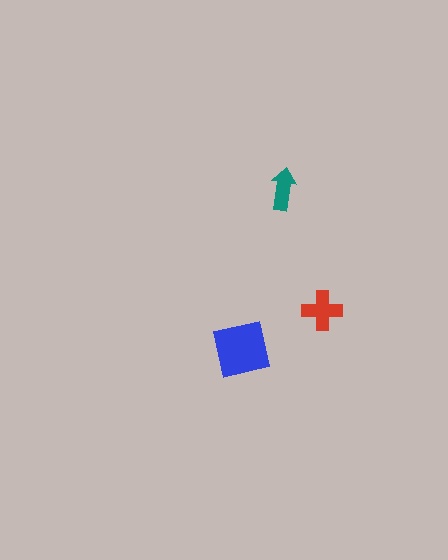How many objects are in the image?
There are 3 objects in the image.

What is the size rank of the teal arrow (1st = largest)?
3rd.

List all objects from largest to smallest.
The blue square, the red cross, the teal arrow.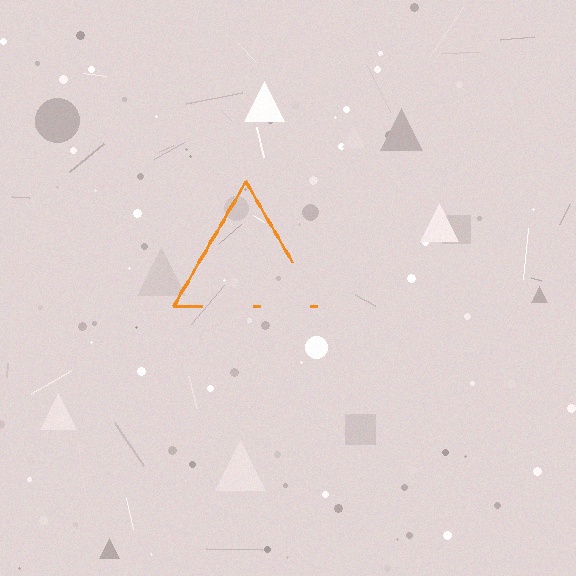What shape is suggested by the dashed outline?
The dashed outline suggests a triangle.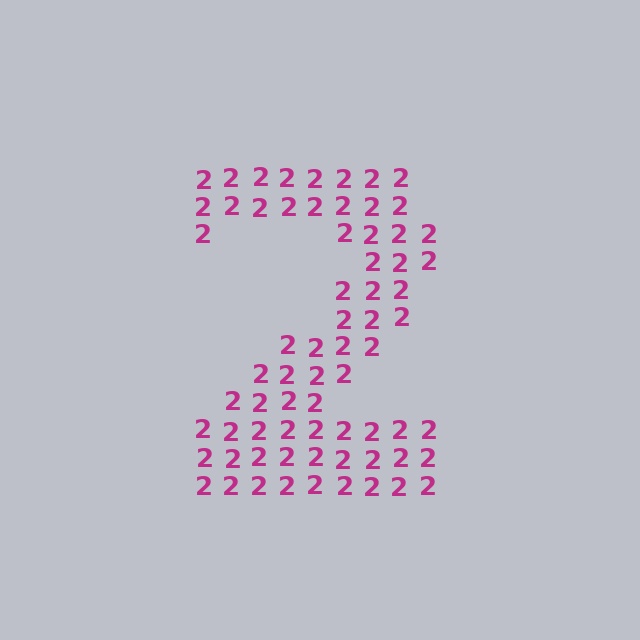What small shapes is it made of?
It is made of small digit 2's.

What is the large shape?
The large shape is the digit 2.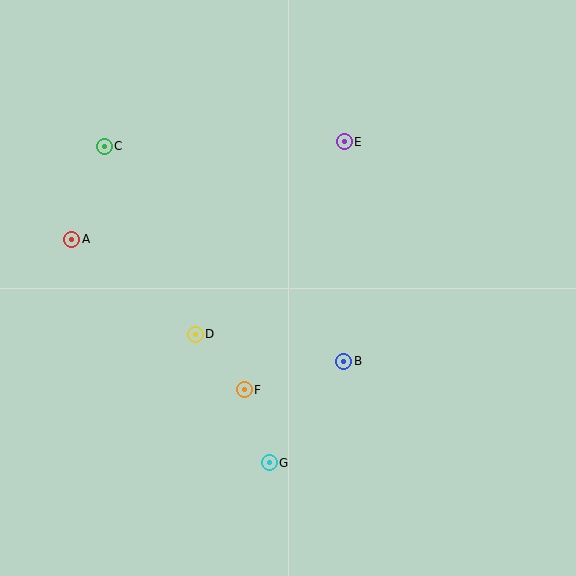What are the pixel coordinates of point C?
Point C is at (104, 146).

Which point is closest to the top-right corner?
Point E is closest to the top-right corner.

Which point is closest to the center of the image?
Point B at (344, 361) is closest to the center.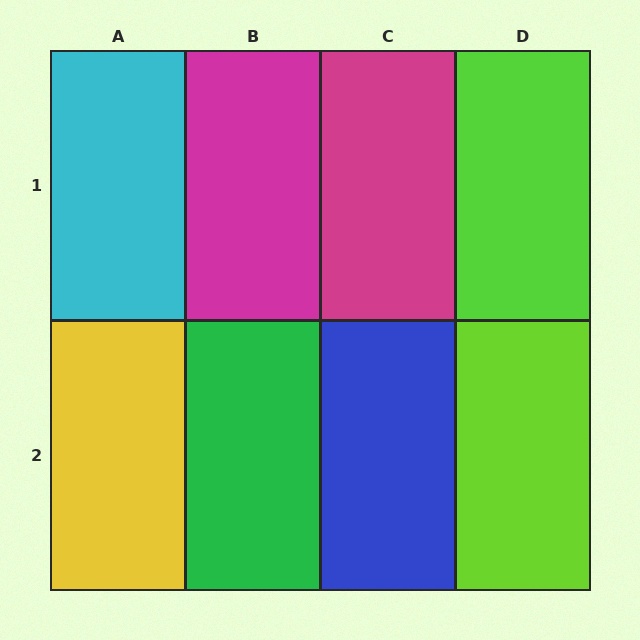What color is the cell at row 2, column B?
Green.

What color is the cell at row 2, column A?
Yellow.